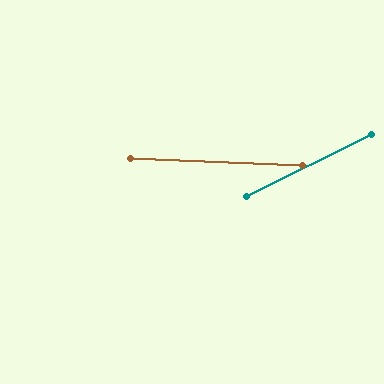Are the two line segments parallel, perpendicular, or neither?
Neither parallel nor perpendicular — they differ by about 29°.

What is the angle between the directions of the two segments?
Approximately 29 degrees.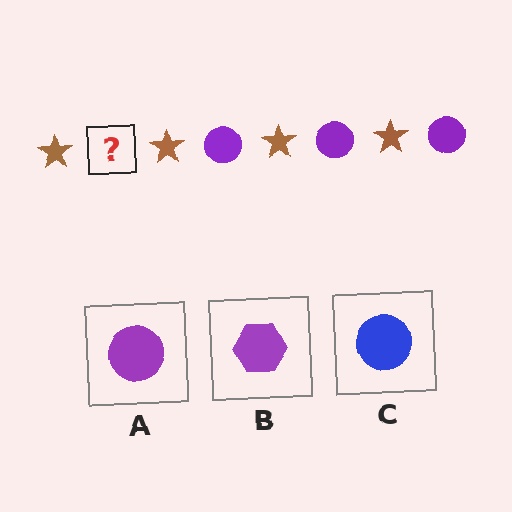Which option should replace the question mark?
Option A.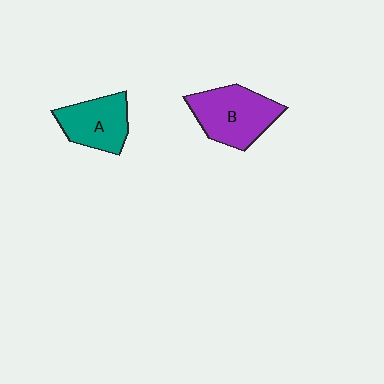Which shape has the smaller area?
Shape A (teal).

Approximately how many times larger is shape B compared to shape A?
Approximately 1.3 times.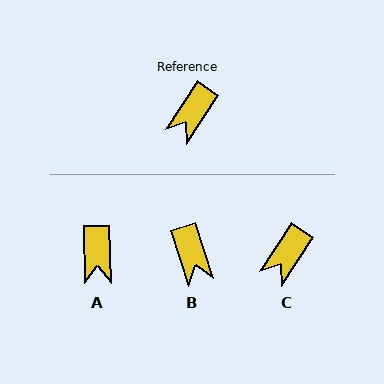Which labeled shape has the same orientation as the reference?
C.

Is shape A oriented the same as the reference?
No, it is off by about 35 degrees.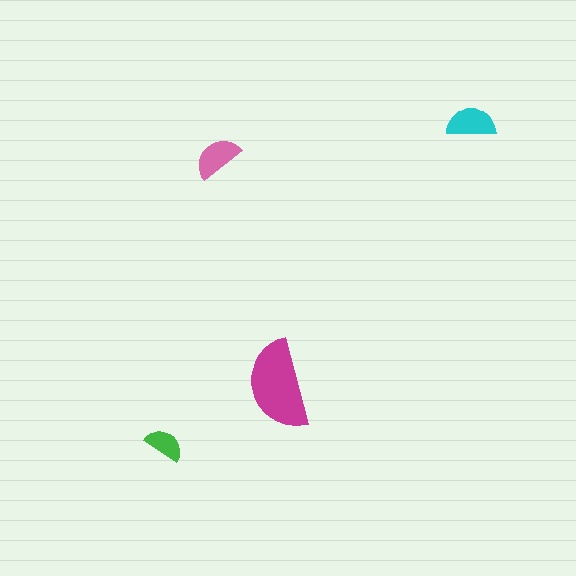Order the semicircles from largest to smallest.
the magenta one, the cyan one, the pink one, the green one.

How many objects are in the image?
There are 4 objects in the image.